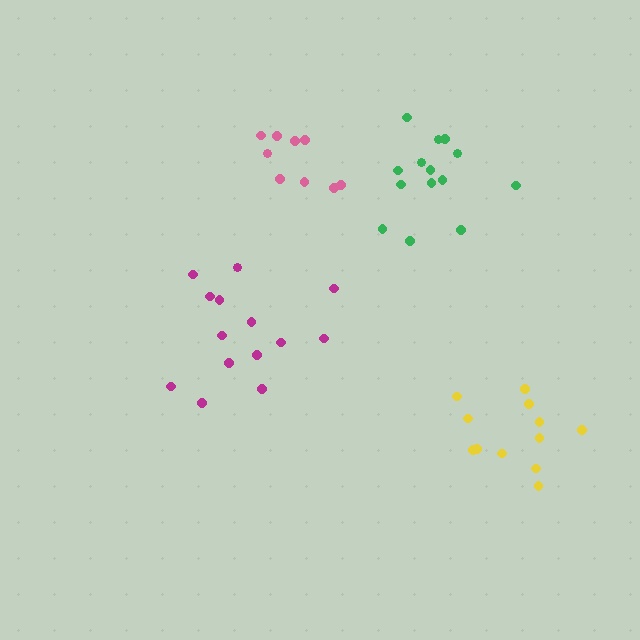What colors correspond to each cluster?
The clusters are colored: magenta, green, pink, yellow.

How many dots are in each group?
Group 1: 14 dots, Group 2: 14 dots, Group 3: 9 dots, Group 4: 12 dots (49 total).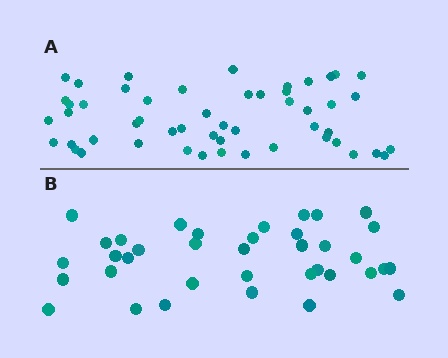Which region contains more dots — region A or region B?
Region A (the top region) has more dots.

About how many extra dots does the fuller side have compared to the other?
Region A has approximately 15 more dots than region B.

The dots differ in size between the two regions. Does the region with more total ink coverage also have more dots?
No. Region B has more total ink coverage because its dots are larger, but region A actually contains more individual dots. Total area can be misleading — the number of items is what matters here.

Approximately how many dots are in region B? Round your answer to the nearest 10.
About 40 dots. (The exact count is 37, which rounds to 40.)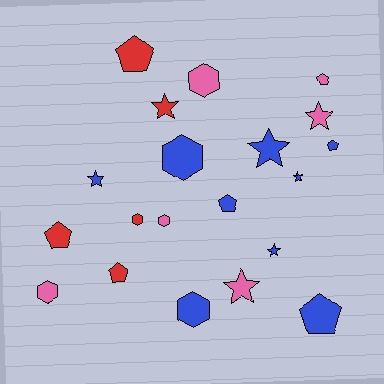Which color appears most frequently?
Blue, with 9 objects.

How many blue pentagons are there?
There are 3 blue pentagons.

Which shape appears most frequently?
Star, with 7 objects.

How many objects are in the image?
There are 20 objects.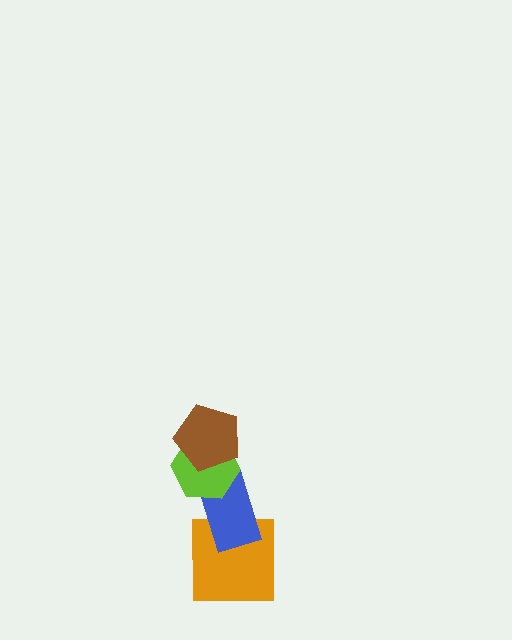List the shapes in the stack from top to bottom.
From top to bottom: the brown pentagon, the lime hexagon, the blue rectangle, the orange square.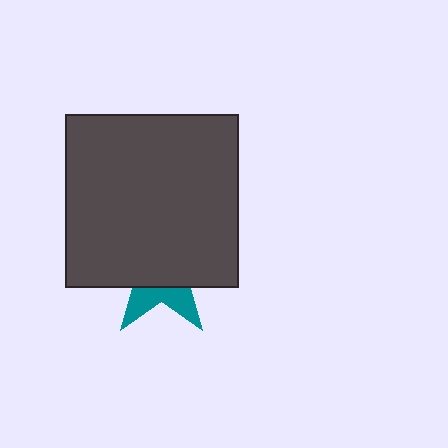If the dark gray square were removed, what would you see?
You would see the complete teal star.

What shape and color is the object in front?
The object in front is a dark gray square.